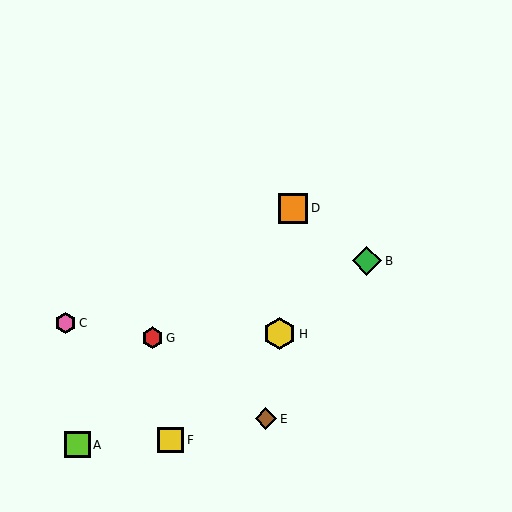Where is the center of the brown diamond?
The center of the brown diamond is at (266, 419).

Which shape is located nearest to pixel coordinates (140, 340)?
The red hexagon (labeled G) at (152, 338) is nearest to that location.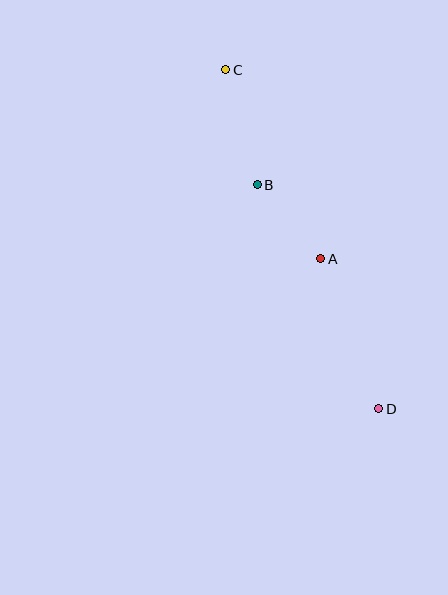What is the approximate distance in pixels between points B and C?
The distance between B and C is approximately 119 pixels.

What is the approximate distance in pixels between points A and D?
The distance between A and D is approximately 161 pixels.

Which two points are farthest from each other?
Points C and D are farthest from each other.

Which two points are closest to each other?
Points A and B are closest to each other.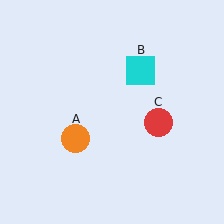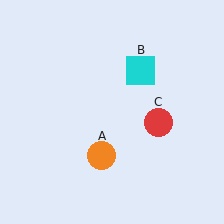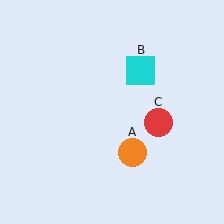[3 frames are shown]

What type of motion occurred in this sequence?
The orange circle (object A) rotated counterclockwise around the center of the scene.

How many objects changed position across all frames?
1 object changed position: orange circle (object A).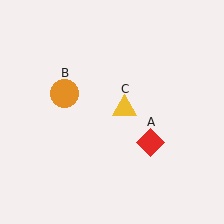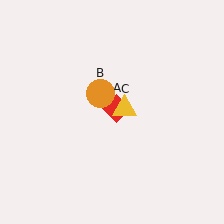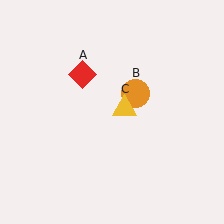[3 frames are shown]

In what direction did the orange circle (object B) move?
The orange circle (object B) moved right.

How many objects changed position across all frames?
2 objects changed position: red diamond (object A), orange circle (object B).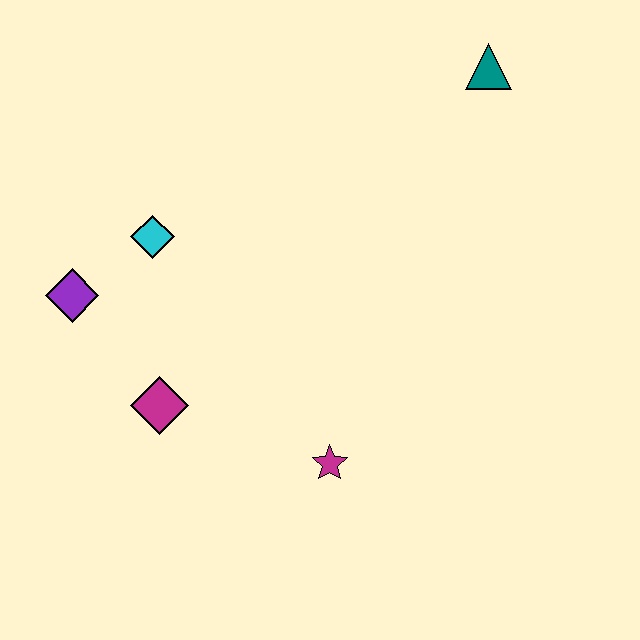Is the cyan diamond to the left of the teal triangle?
Yes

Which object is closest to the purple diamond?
The cyan diamond is closest to the purple diamond.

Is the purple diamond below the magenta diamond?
No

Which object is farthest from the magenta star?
The teal triangle is farthest from the magenta star.